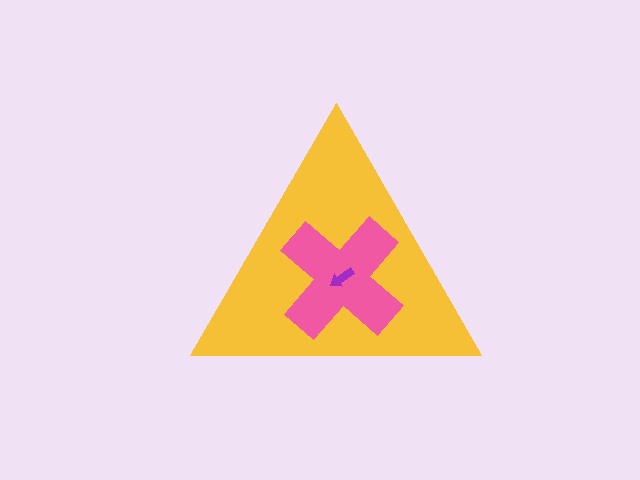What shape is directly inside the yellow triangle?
The pink cross.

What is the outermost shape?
The yellow triangle.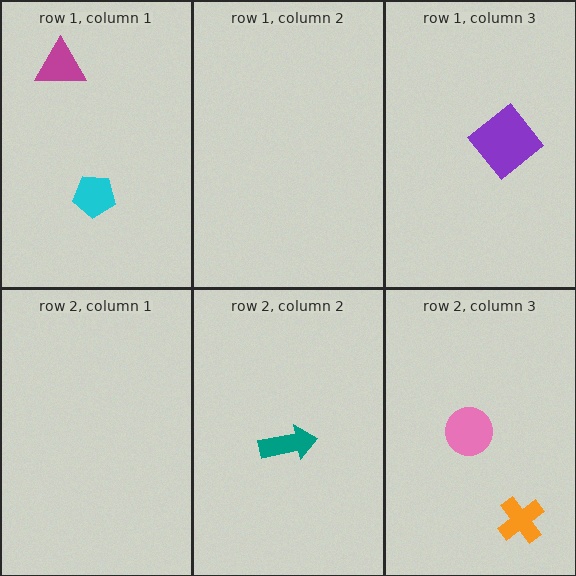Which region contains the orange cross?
The row 2, column 3 region.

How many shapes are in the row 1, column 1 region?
2.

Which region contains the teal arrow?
The row 2, column 2 region.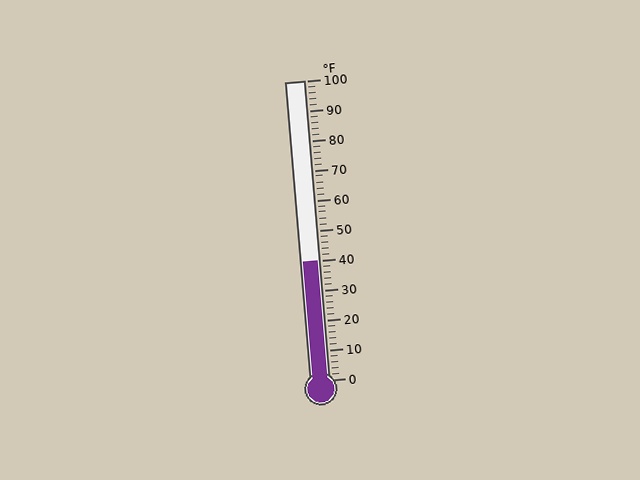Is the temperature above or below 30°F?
The temperature is above 30°F.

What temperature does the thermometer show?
The thermometer shows approximately 40°F.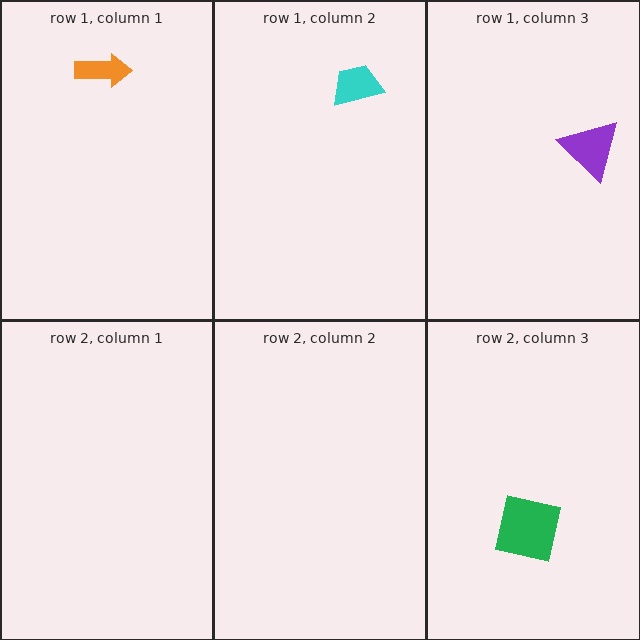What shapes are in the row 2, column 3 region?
The green square.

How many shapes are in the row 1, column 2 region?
1.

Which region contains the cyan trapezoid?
The row 1, column 2 region.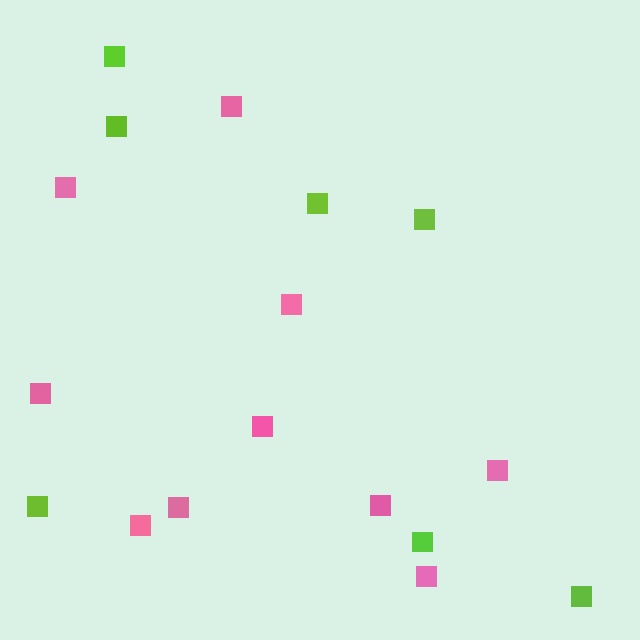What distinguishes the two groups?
There are 2 groups: one group of pink squares (10) and one group of lime squares (7).